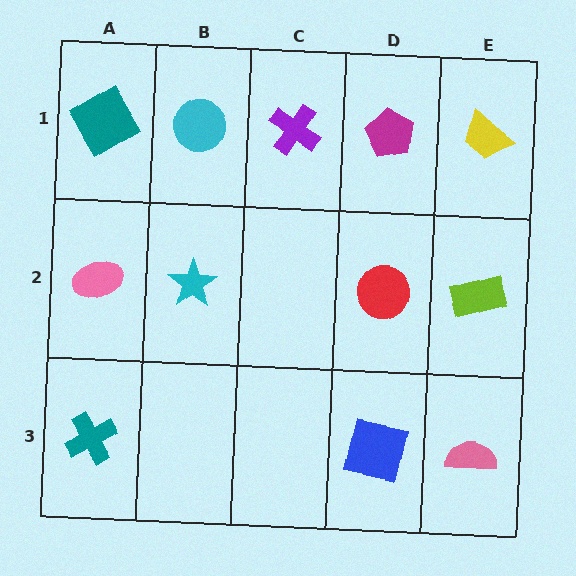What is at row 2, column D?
A red circle.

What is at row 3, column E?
A pink semicircle.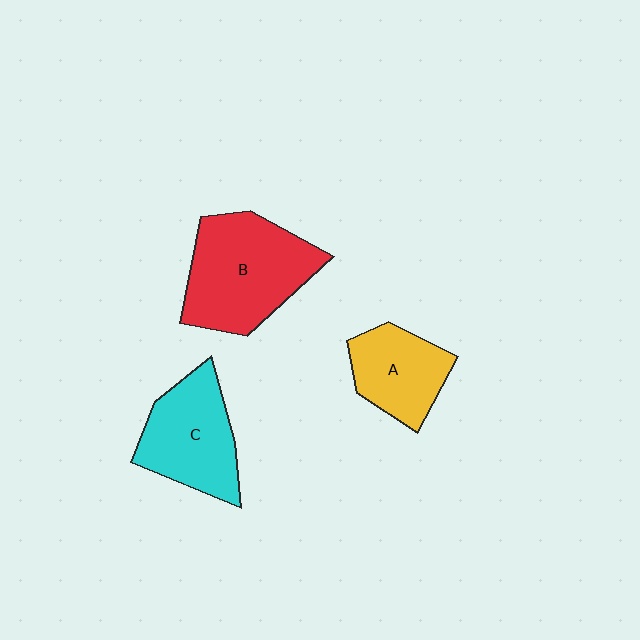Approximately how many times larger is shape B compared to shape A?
Approximately 1.7 times.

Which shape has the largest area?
Shape B (red).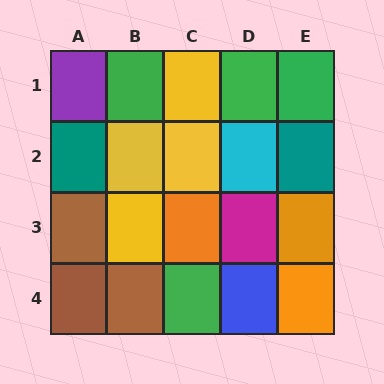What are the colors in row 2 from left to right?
Teal, yellow, yellow, cyan, teal.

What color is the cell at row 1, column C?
Yellow.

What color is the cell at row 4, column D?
Blue.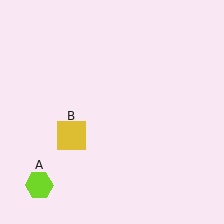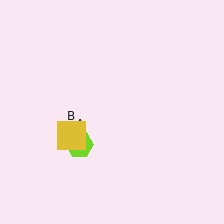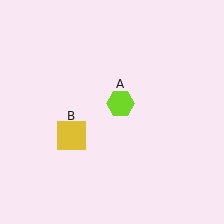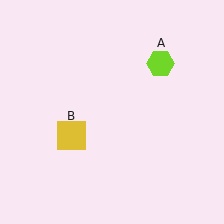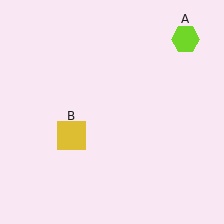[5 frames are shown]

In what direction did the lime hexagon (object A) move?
The lime hexagon (object A) moved up and to the right.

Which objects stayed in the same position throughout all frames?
Yellow square (object B) remained stationary.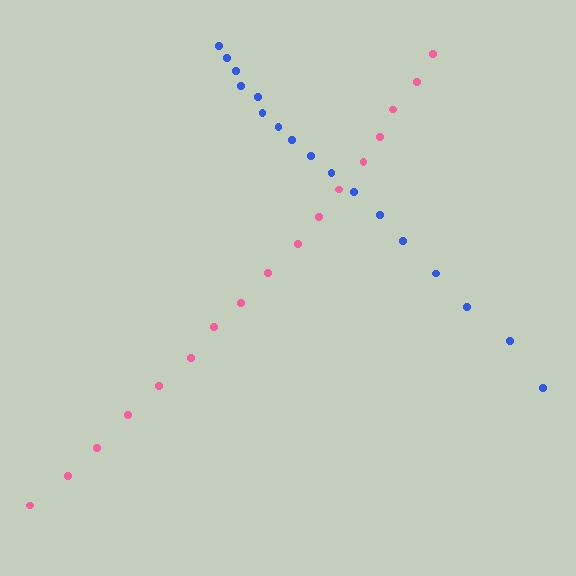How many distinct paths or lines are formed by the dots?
There are 2 distinct paths.